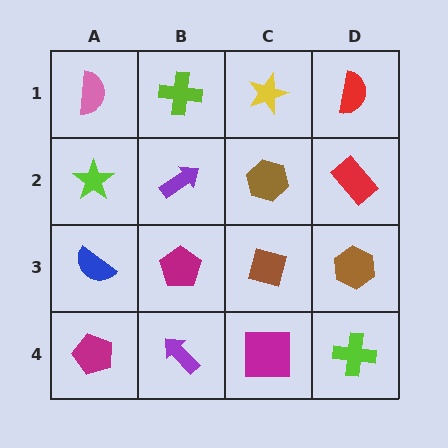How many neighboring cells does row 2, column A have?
3.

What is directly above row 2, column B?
A lime cross.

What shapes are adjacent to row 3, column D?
A red rectangle (row 2, column D), a lime cross (row 4, column D), a brown square (row 3, column C).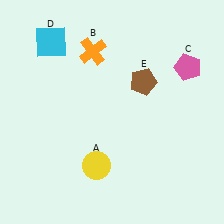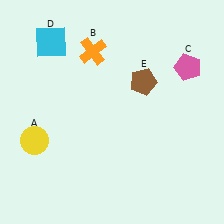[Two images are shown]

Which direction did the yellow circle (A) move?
The yellow circle (A) moved left.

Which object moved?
The yellow circle (A) moved left.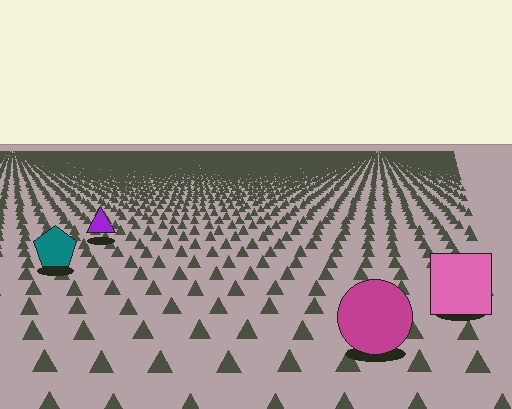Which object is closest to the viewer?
The magenta circle is closest. The texture marks near it are larger and more spread out.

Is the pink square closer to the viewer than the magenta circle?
No. The magenta circle is closer — you can tell from the texture gradient: the ground texture is coarser near it.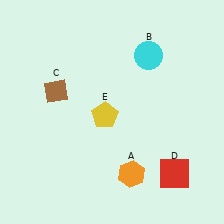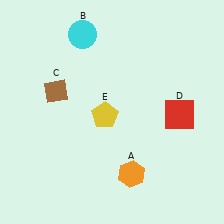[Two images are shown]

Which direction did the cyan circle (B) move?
The cyan circle (B) moved left.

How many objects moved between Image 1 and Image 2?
2 objects moved between the two images.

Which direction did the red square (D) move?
The red square (D) moved up.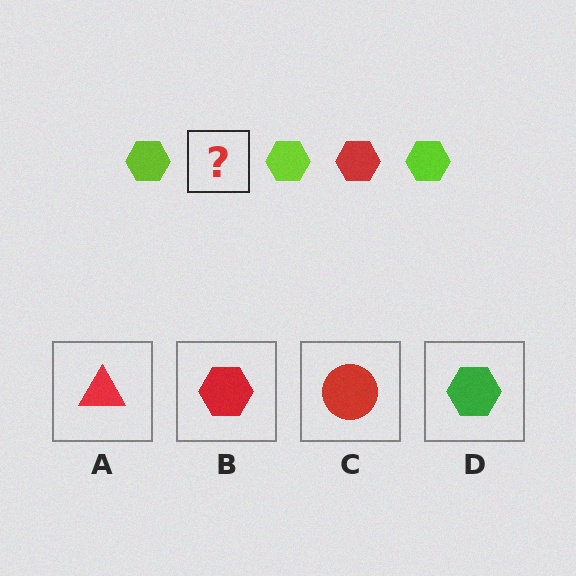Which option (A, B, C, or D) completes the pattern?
B.